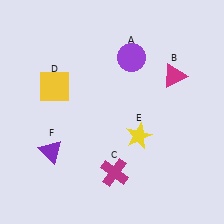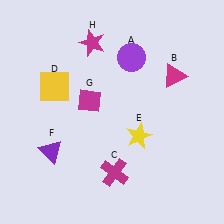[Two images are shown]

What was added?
A magenta diamond (G), a magenta star (H) were added in Image 2.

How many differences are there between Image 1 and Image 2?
There are 2 differences between the two images.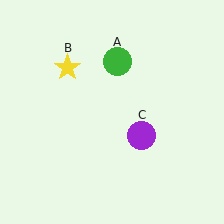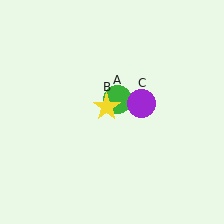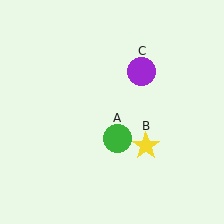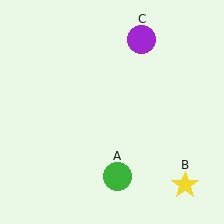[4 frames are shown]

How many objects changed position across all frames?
3 objects changed position: green circle (object A), yellow star (object B), purple circle (object C).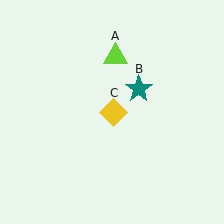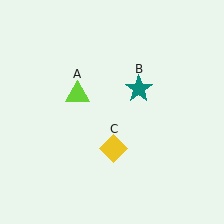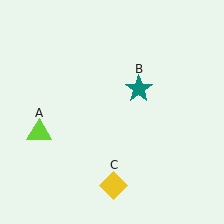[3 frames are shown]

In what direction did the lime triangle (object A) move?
The lime triangle (object A) moved down and to the left.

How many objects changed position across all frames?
2 objects changed position: lime triangle (object A), yellow diamond (object C).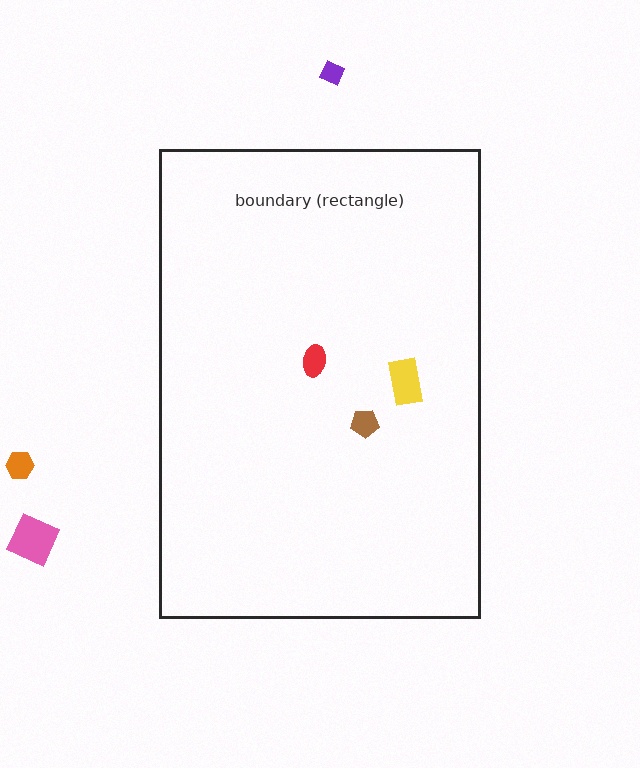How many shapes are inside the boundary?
3 inside, 3 outside.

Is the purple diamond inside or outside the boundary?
Outside.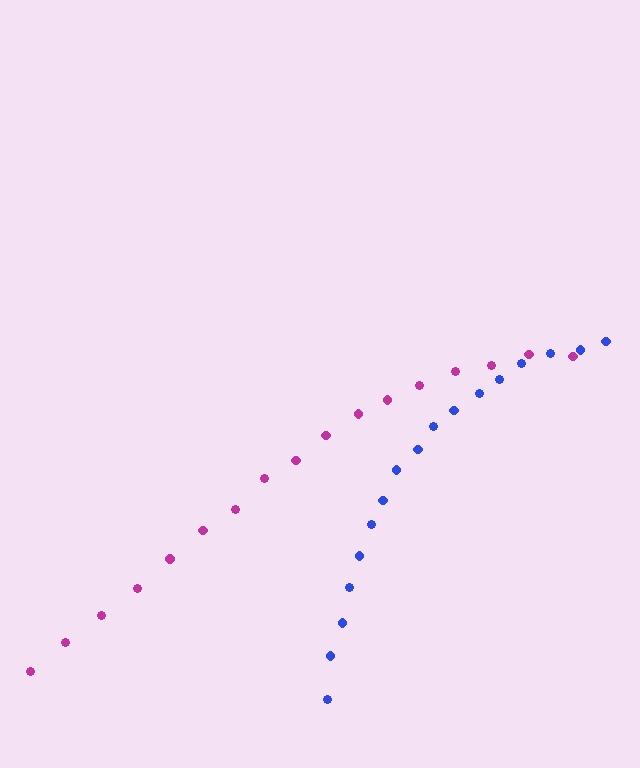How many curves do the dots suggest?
There are 2 distinct paths.